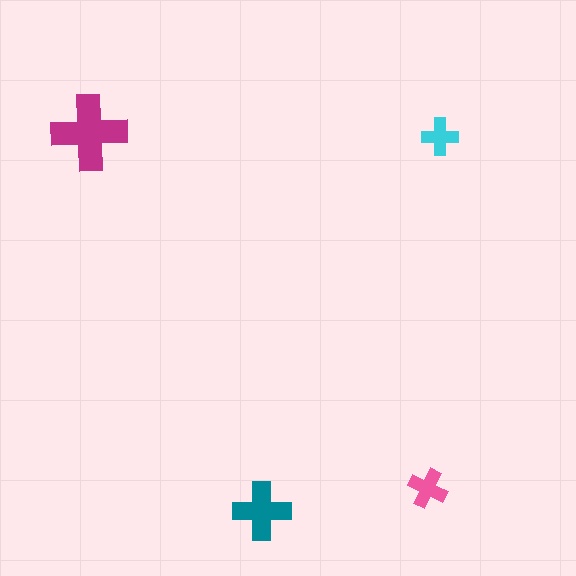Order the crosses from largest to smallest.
the magenta one, the teal one, the pink one, the cyan one.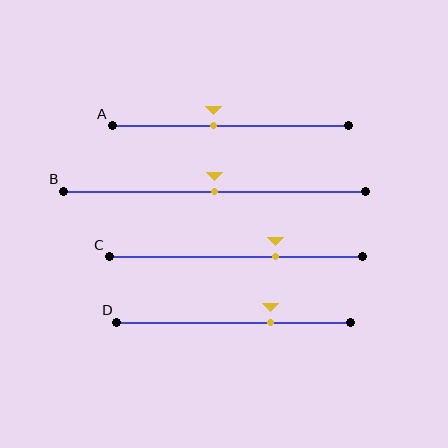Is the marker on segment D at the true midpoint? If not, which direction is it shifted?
No, the marker on segment D is shifted to the right by about 16% of the segment length.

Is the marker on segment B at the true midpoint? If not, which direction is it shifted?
Yes, the marker on segment B is at the true midpoint.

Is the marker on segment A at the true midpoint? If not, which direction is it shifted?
No, the marker on segment A is shifted to the left by about 7% of the segment length.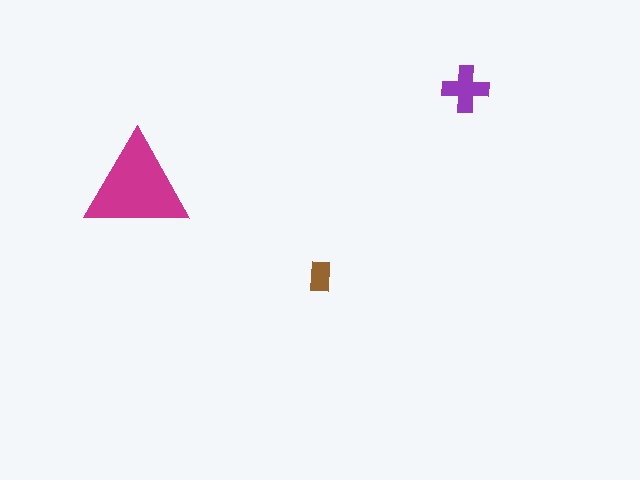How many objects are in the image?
There are 3 objects in the image.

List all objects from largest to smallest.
The magenta triangle, the purple cross, the brown rectangle.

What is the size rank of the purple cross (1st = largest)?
2nd.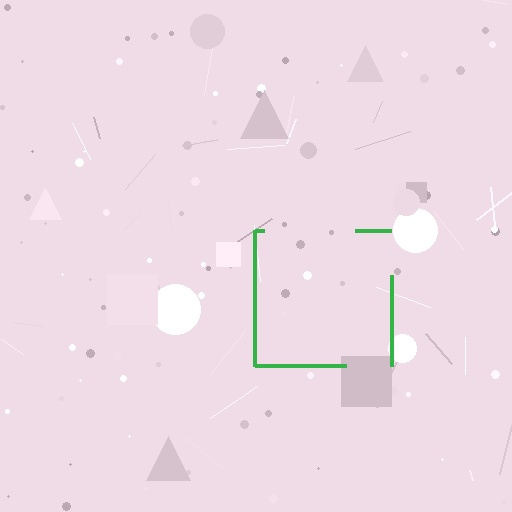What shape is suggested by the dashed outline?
The dashed outline suggests a square.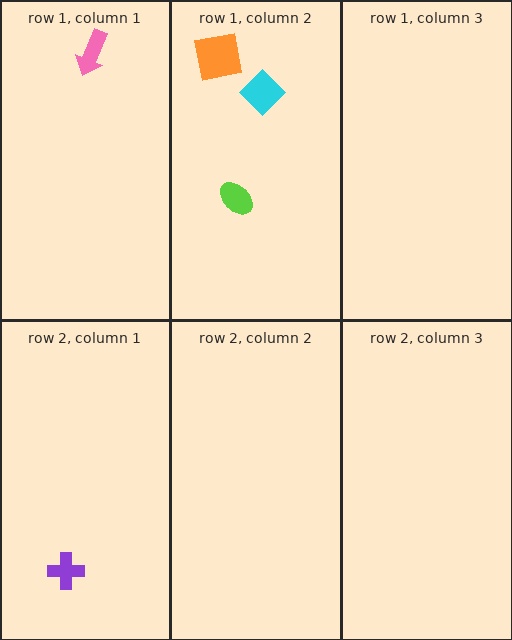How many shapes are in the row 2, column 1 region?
1.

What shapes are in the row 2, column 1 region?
The purple cross.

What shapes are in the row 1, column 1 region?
The pink arrow.